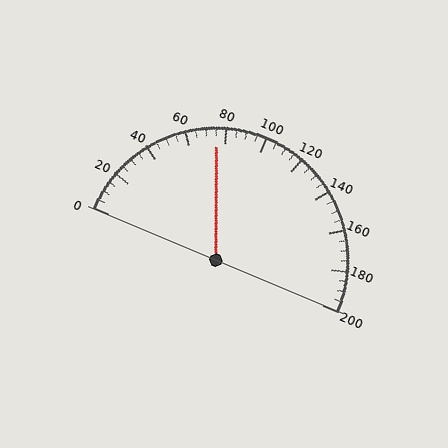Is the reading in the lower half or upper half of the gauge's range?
The reading is in the lower half of the range (0 to 200).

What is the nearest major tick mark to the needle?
The nearest major tick mark is 80.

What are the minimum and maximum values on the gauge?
The gauge ranges from 0 to 200.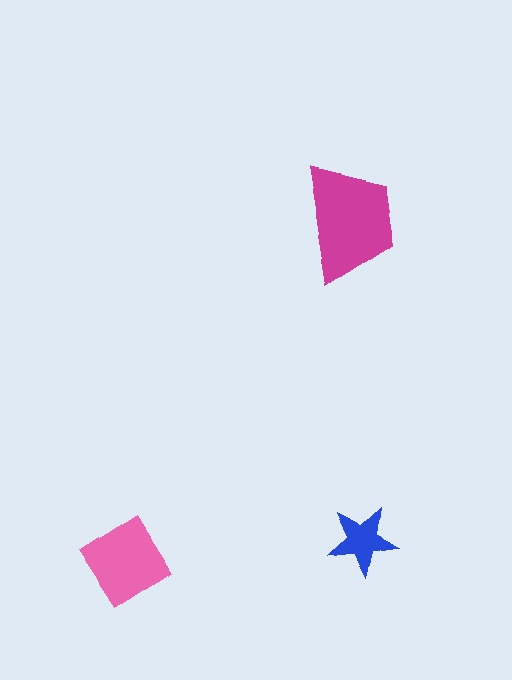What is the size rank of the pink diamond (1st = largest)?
2nd.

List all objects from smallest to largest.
The blue star, the pink diamond, the magenta trapezoid.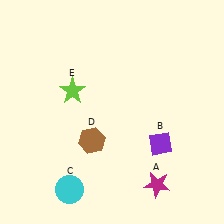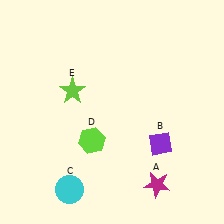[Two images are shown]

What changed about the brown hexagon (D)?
In Image 1, D is brown. In Image 2, it changed to lime.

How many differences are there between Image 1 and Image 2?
There is 1 difference between the two images.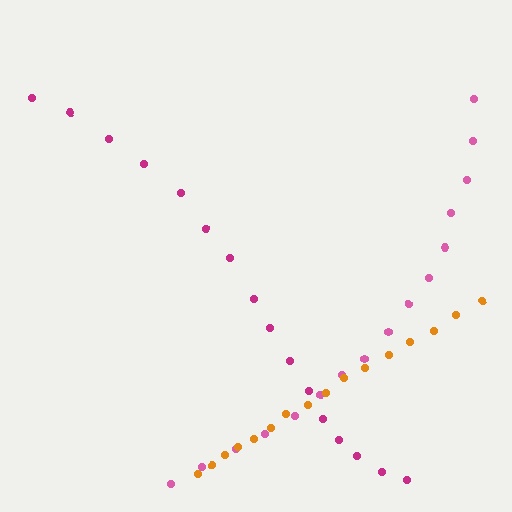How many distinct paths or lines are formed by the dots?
There are 3 distinct paths.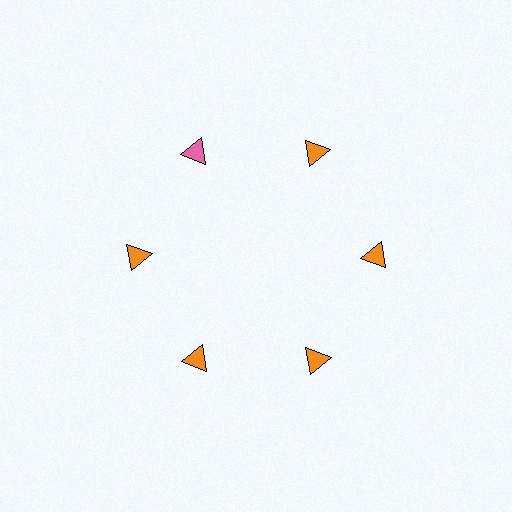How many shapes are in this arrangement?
There are 6 shapes arranged in a ring pattern.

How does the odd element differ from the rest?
It has a different color: pink instead of orange.